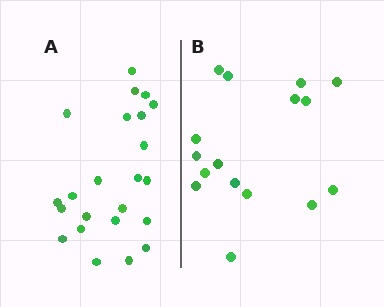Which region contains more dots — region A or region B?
Region A (the left region) has more dots.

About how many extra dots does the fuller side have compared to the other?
Region A has roughly 8 or so more dots than region B.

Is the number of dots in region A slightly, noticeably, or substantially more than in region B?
Region A has noticeably more, but not dramatically so. The ratio is roughly 1.4 to 1.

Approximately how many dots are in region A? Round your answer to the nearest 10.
About 20 dots. (The exact count is 23, which rounds to 20.)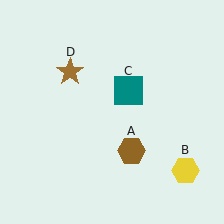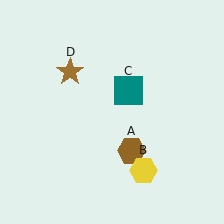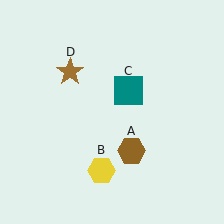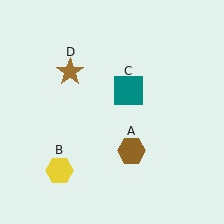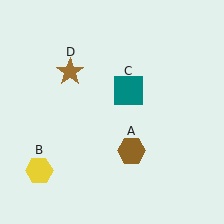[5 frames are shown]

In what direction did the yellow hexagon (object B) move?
The yellow hexagon (object B) moved left.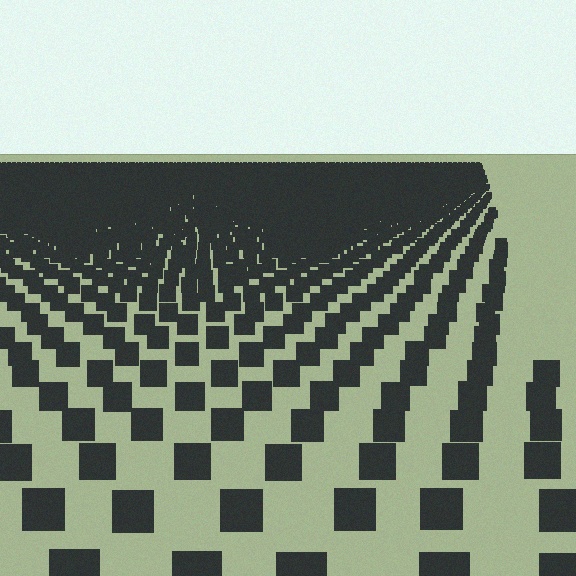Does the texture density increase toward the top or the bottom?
Density increases toward the top.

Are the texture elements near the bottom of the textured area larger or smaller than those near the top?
Larger. Near the bottom, elements are closer to the viewer and appear at a bigger on-screen size.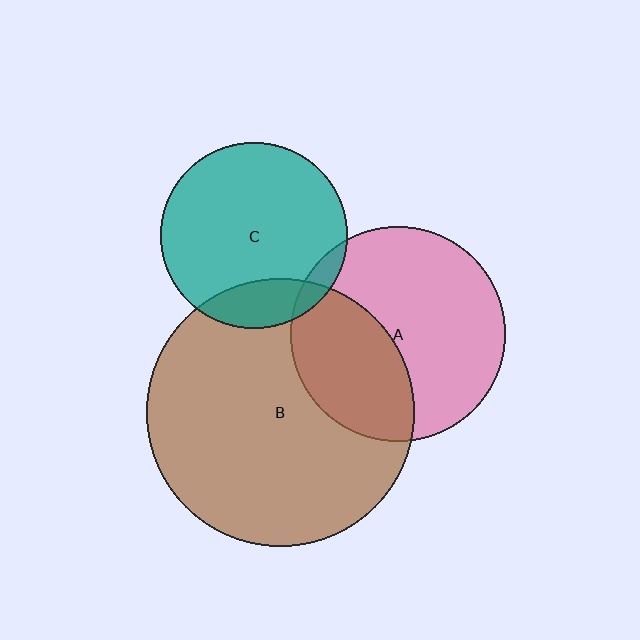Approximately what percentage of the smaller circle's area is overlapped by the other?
Approximately 15%.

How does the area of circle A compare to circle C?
Approximately 1.3 times.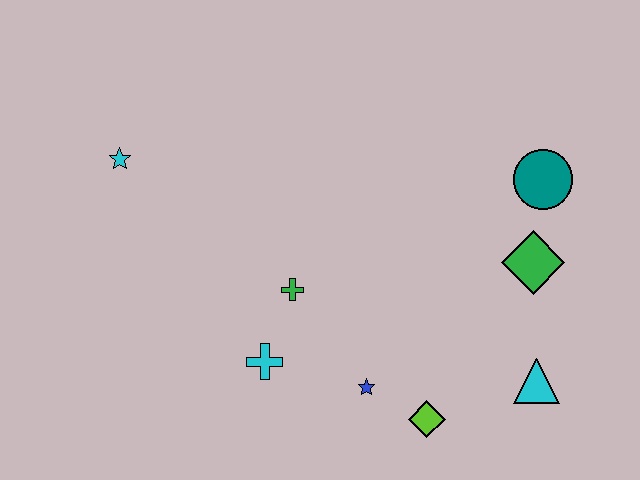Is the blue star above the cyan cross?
No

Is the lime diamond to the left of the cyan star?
No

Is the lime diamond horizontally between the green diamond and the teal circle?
No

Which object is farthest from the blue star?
The cyan star is farthest from the blue star.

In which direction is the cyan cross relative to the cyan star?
The cyan cross is below the cyan star.